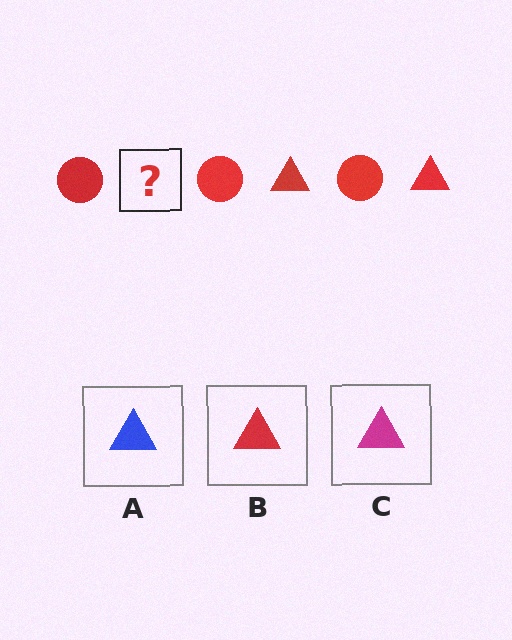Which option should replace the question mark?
Option B.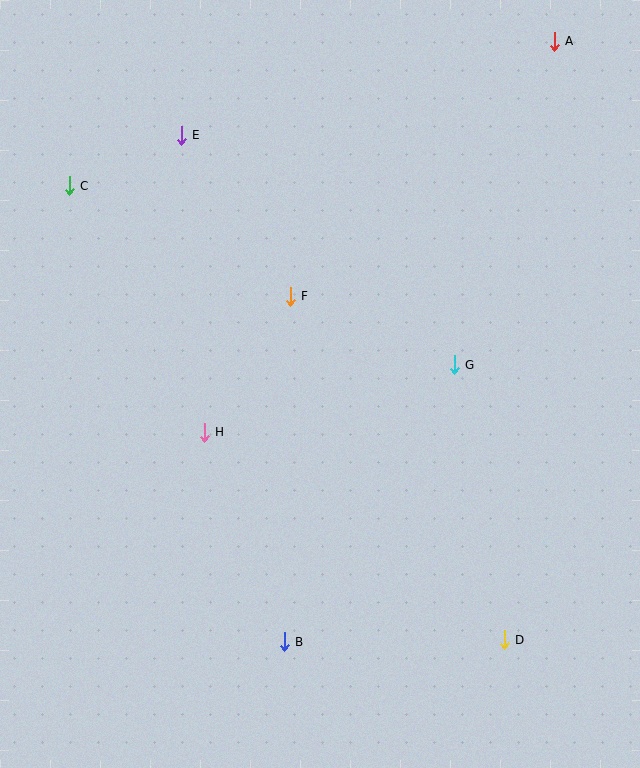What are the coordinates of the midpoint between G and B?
The midpoint between G and B is at (369, 503).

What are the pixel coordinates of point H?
Point H is at (204, 432).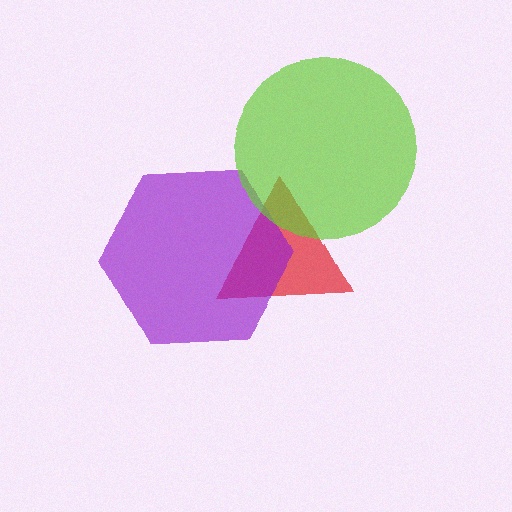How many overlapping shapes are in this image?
There are 3 overlapping shapes in the image.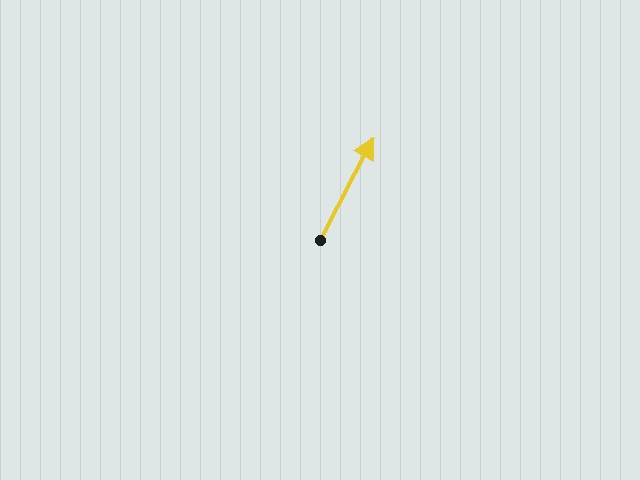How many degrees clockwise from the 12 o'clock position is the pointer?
Approximately 27 degrees.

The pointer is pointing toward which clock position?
Roughly 1 o'clock.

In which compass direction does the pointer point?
Northeast.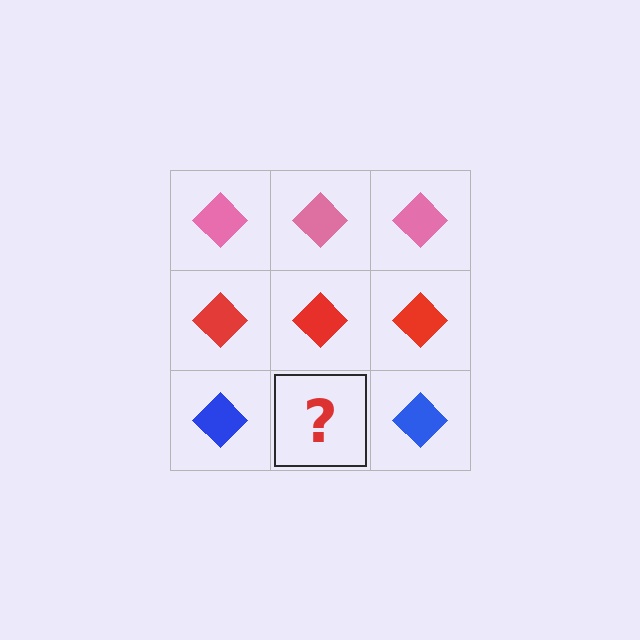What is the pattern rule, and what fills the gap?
The rule is that each row has a consistent color. The gap should be filled with a blue diamond.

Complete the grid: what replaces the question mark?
The question mark should be replaced with a blue diamond.